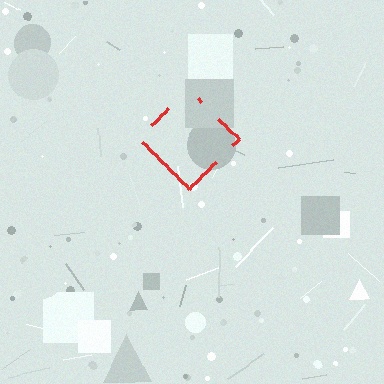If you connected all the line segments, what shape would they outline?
They would outline a diamond.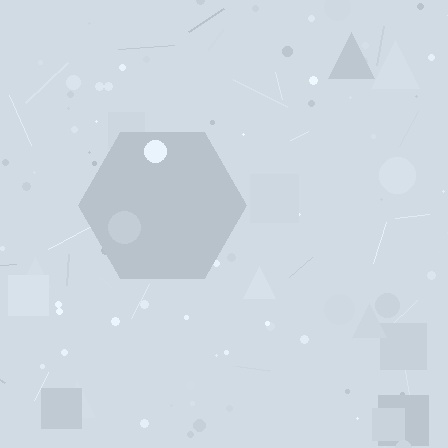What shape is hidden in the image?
A hexagon is hidden in the image.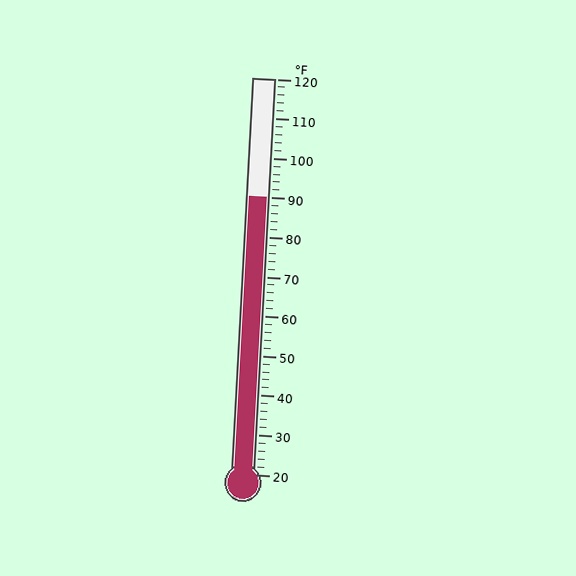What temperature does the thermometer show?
The thermometer shows approximately 90°F.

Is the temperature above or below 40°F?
The temperature is above 40°F.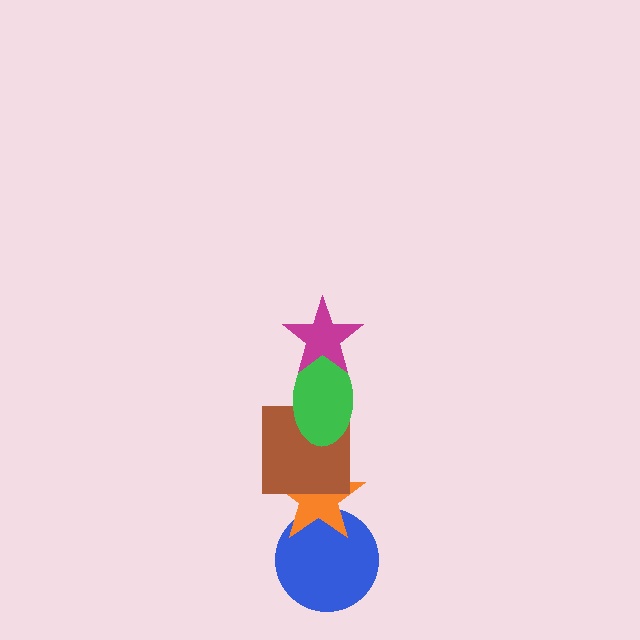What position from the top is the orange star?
The orange star is 4th from the top.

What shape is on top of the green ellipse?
The magenta star is on top of the green ellipse.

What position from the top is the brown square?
The brown square is 3rd from the top.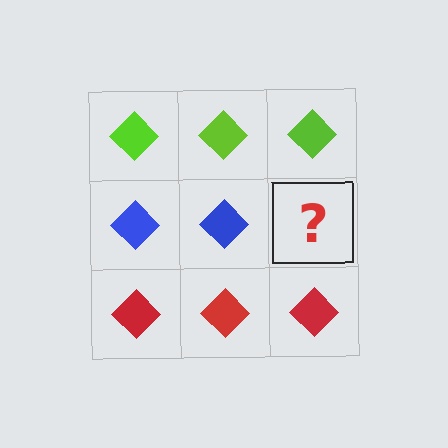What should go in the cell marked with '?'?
The missing cell should contain a blue diamond.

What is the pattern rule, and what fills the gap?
The rule is that each row has a consistent color. The gap should be filled with a blue diamond.